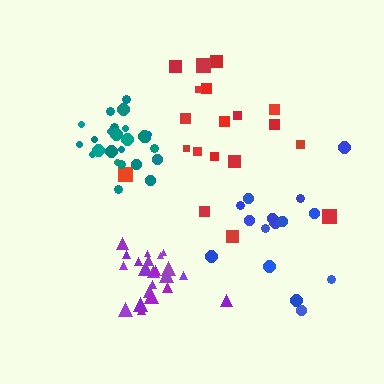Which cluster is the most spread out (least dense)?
Red.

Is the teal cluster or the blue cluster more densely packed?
Teal.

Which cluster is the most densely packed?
Teal.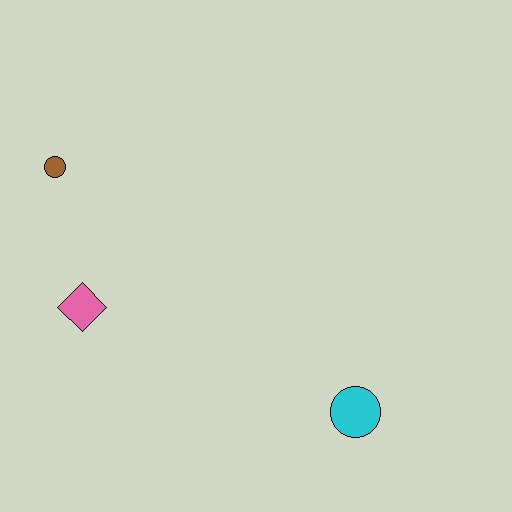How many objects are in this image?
There are 3 objects.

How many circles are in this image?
There are 2 circles.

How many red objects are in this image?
There are no red objects.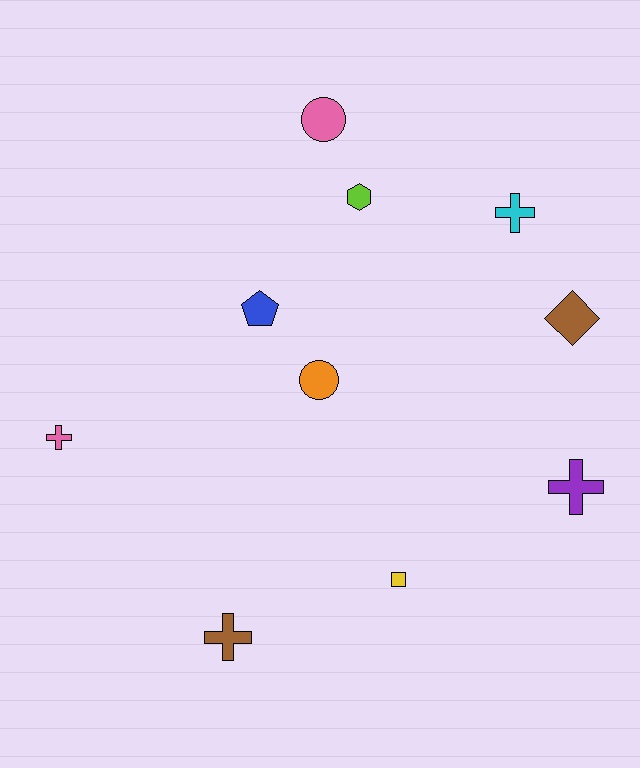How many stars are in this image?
There are no stars.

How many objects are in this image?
There are 10 objects.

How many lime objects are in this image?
There is 1 lime object.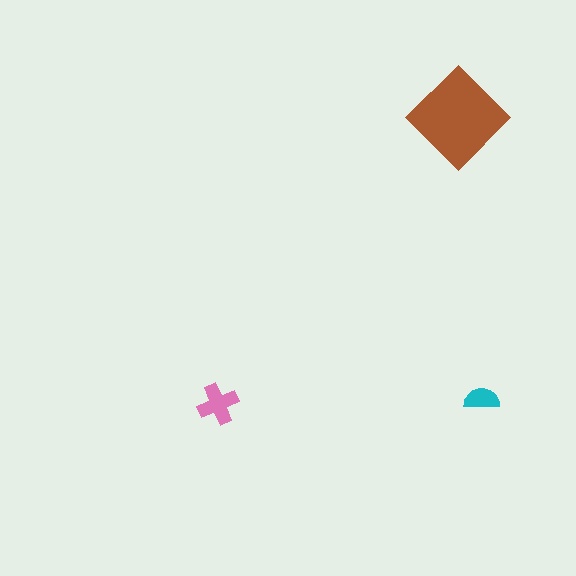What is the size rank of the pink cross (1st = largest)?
2nd.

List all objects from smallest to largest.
The cyan semicircle, the pink cross, the brown diamond.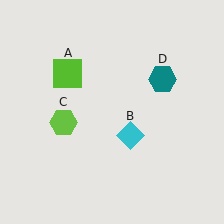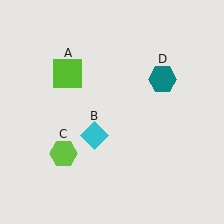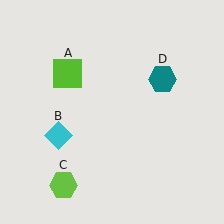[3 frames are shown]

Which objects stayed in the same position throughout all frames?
Lime square (object A) and teal hexagon (object D) remained stationary.